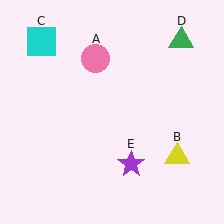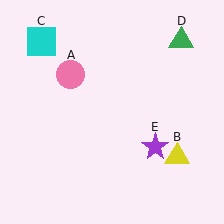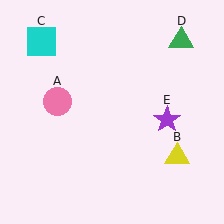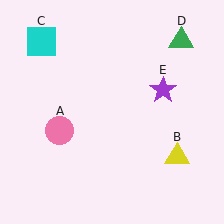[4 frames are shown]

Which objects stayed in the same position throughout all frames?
Yellow triangle (object B) and cyan square (object C) and green triangle (object D) remained stationary.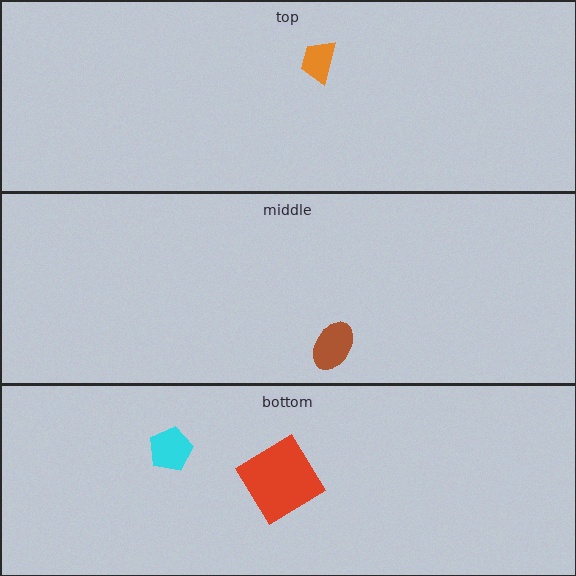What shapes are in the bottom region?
The cyan pentagon, the red diamond.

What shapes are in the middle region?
The brown ellipse.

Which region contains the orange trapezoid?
The top region.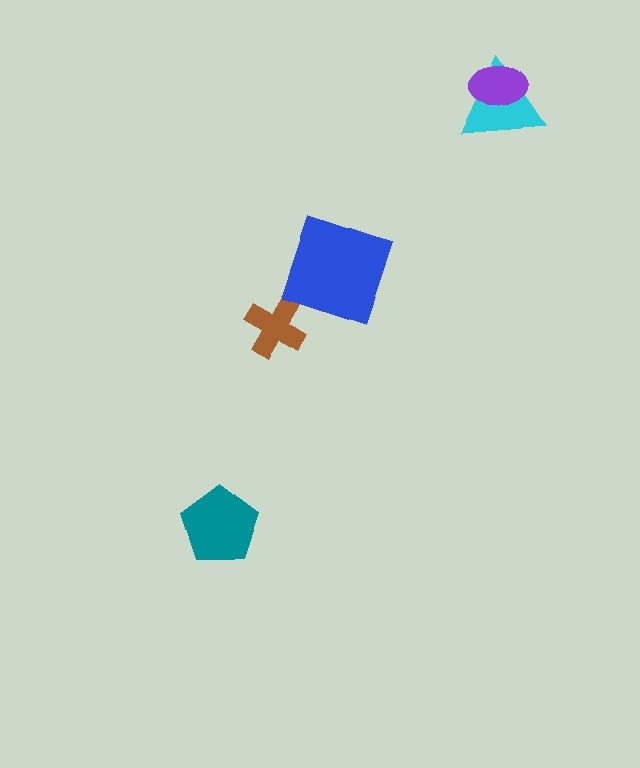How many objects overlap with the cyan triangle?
1 object overlaps with the cyan triangle.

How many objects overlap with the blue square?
0 objects overlap with the blue square.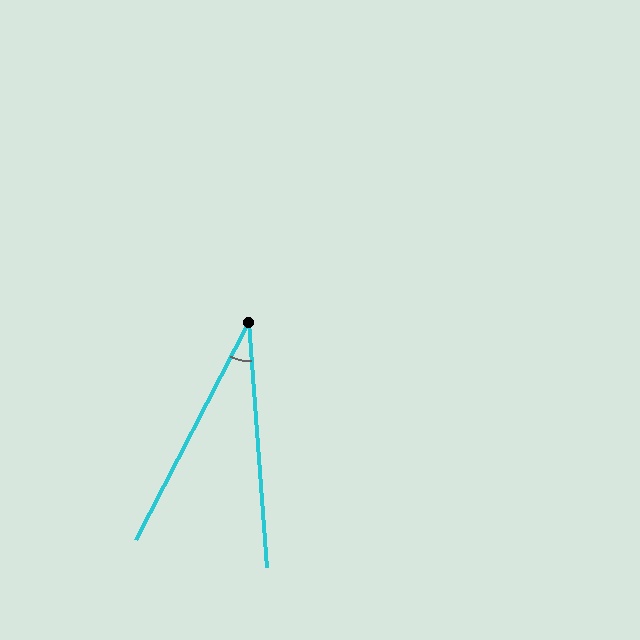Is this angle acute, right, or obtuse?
It is acute.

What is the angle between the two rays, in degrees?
Approximately 32 degrees.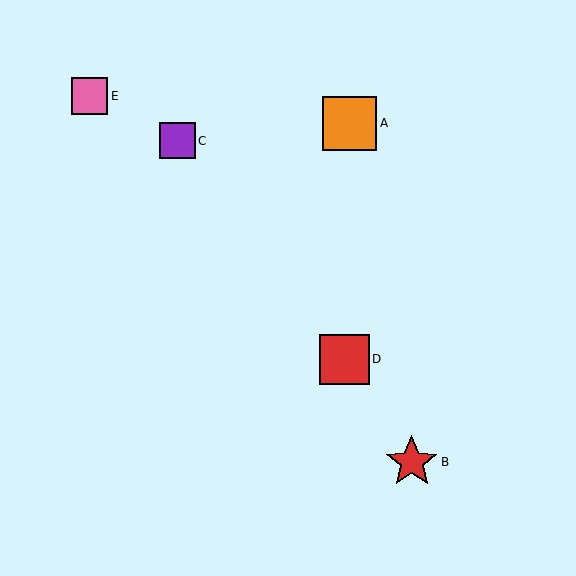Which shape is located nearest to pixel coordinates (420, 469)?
The red star (labeled B) at (412, 462) is nearest to that location.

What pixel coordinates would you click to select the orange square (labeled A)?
Click at (350, 123) to select the orange square A.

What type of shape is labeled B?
Shape B is a red star.